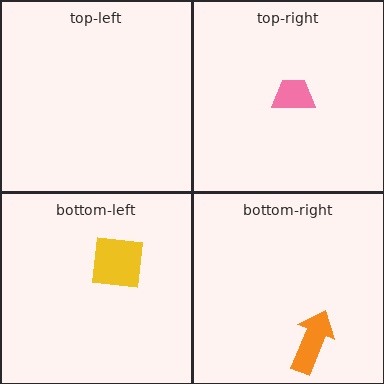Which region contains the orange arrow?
The bottom-right region.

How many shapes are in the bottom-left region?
1.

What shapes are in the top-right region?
The pink trapezoid.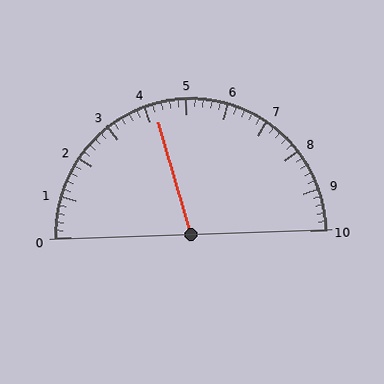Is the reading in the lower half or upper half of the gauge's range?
The reading is in the lower half of the range (0 to 10).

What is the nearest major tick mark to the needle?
The nearest major tick mark is 4.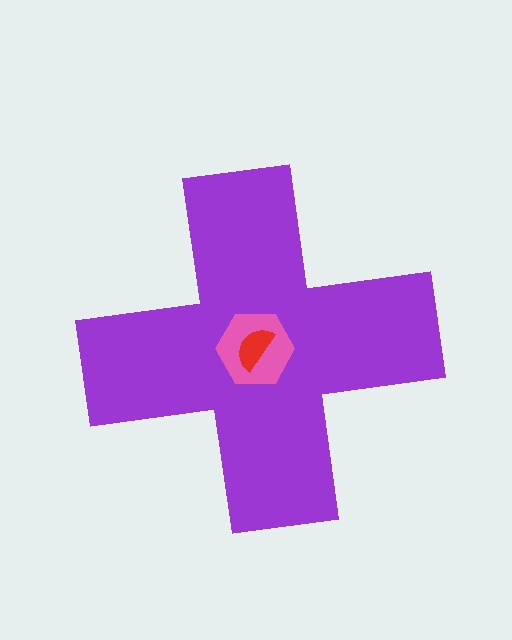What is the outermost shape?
The purple cross.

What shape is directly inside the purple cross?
The pink hexagon.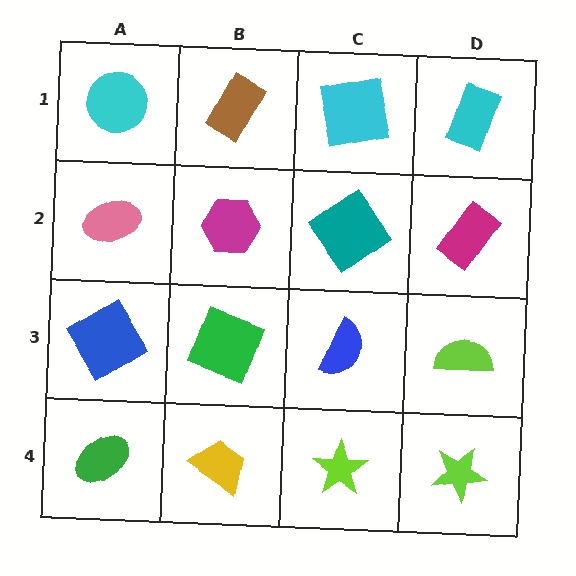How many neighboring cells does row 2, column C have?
4.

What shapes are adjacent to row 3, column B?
A magenta hexagon (row 2, column B), a yellow trapezoid (row 4, column B), a blue diamond (row 3, column A), a blue semicircle (row 3, column C).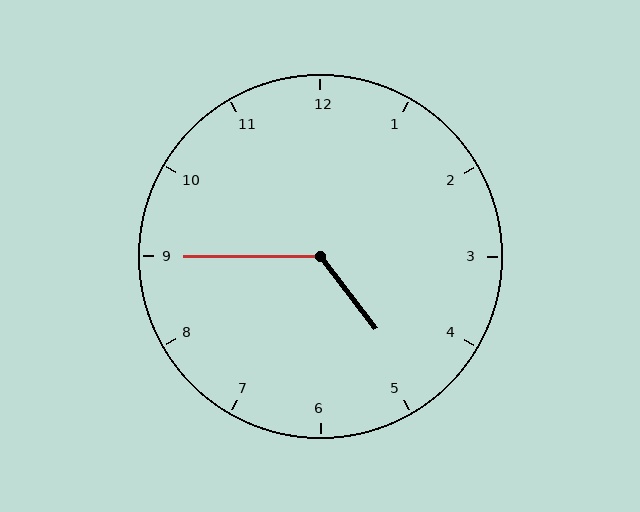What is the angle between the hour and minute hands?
Approximately 128 degrees.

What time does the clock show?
4:45.